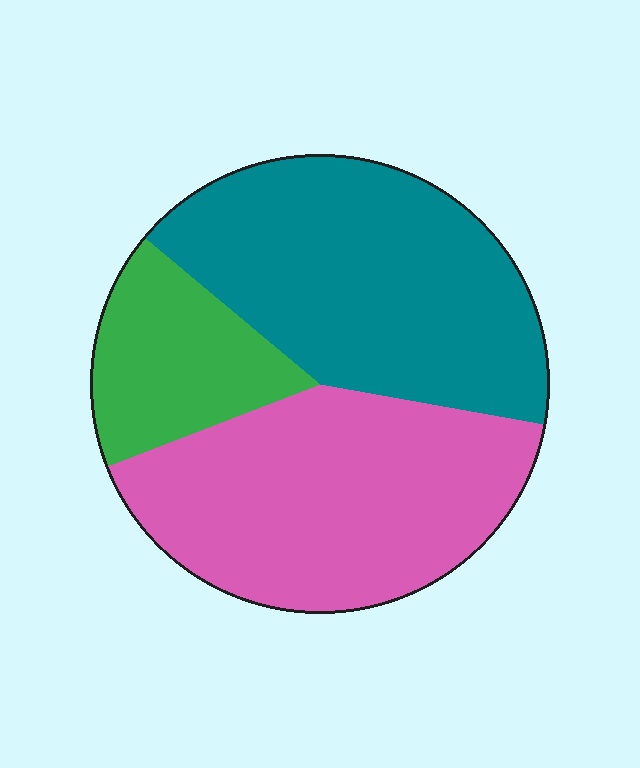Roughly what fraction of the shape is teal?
Teal takes up about two fifths (2/5) of the shape.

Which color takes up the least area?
Green, at roughly 15%.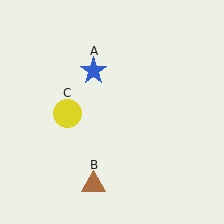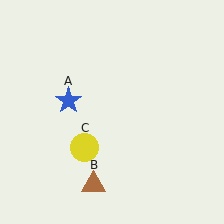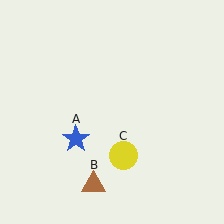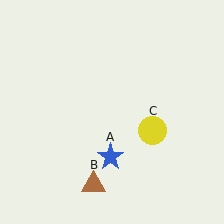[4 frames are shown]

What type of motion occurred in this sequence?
The blue star (object A), yellow circle (object C) rotated counterclockwise around the center of the scene.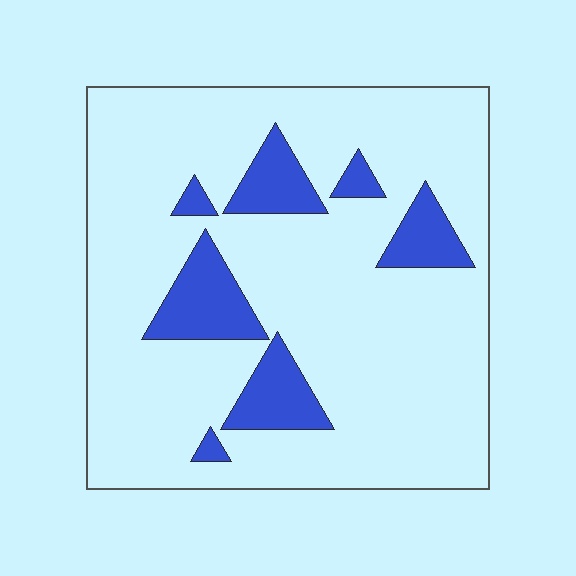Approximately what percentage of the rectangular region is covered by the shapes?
Approximately 15%.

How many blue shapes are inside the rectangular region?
7.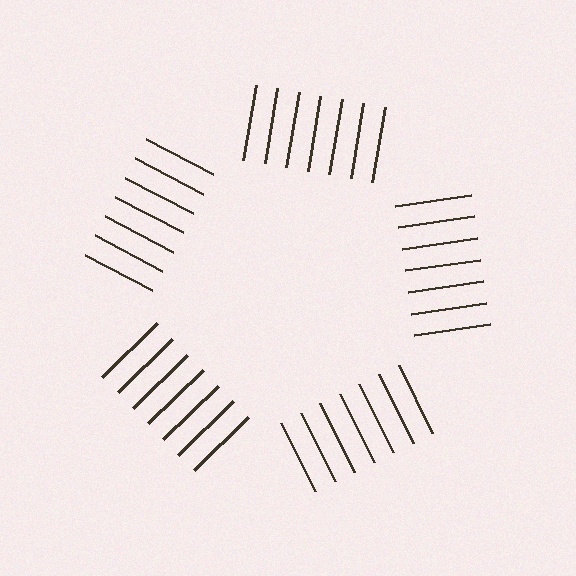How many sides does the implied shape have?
5 sides — the line-ends trace a pentagon.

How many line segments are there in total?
35 — 7 along each of the 5 edges.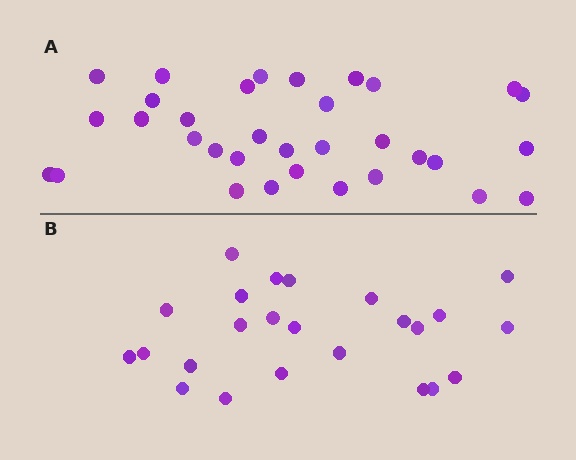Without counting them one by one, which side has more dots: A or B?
Region A (the top region) has more dots.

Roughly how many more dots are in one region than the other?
Region A has roughly 8 or so more dots than region B.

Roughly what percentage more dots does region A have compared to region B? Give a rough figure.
About 40% more.